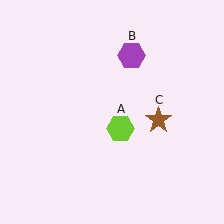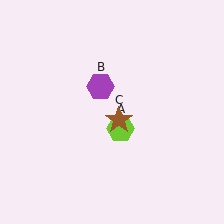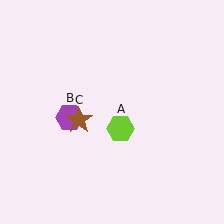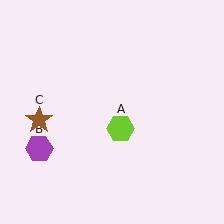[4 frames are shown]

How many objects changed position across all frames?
2 objects changed position: purple hexagon (object B), brown star (object C).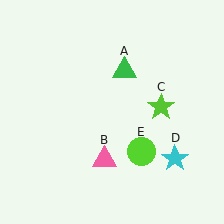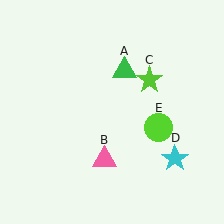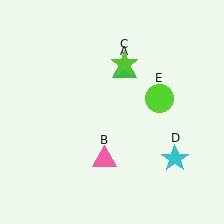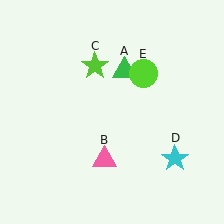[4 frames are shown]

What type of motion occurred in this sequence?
The lime star (object C), lime circle (object E) rotated counterclockwise around the center of the scene.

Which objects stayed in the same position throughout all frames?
Green triangle (object A) and pink triangle (object B) and cyan star (object D) remained stationary.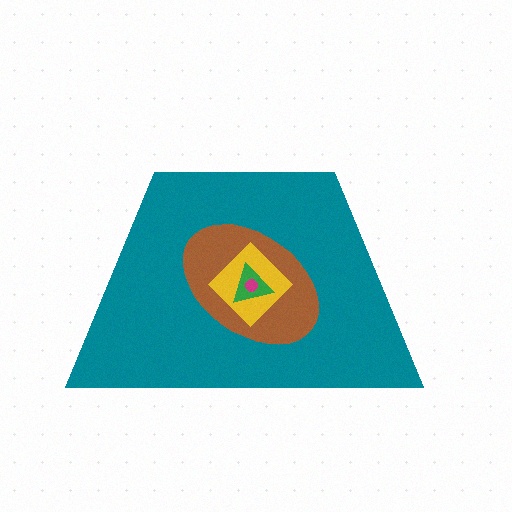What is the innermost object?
The magenta circle.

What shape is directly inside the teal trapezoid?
The brown ellipse.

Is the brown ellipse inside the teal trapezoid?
Yes.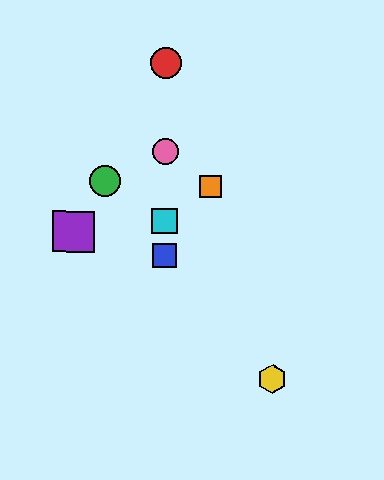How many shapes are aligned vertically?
4 shapes (the red circle, the blue square, the cyan square, the pink circle) are aligned vertically.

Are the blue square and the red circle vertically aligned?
Yes, both are at x≈164.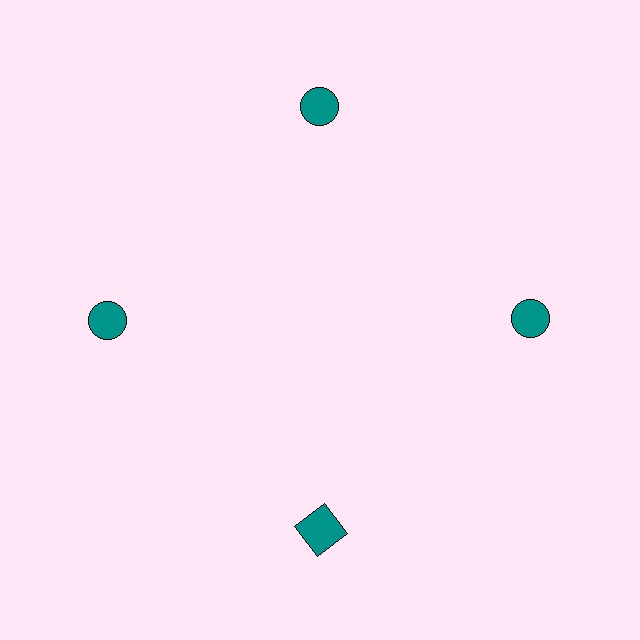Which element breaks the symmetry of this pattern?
The teal square at roughly the 6 o'clock position breaks the symmetry. All other shapes are teal circles.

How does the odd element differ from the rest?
It has a different shape: square instead of circle.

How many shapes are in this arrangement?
There are 4 shapes arranged in a ring pattern.